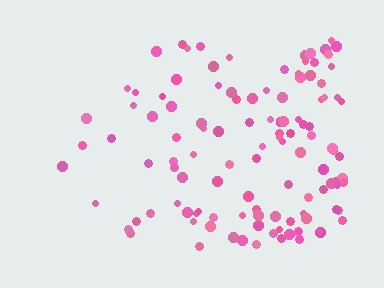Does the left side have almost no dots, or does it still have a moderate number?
Still a moderate number, just noticeably fewer than the right.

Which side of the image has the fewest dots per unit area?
The left.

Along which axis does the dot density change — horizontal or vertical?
Horizontal.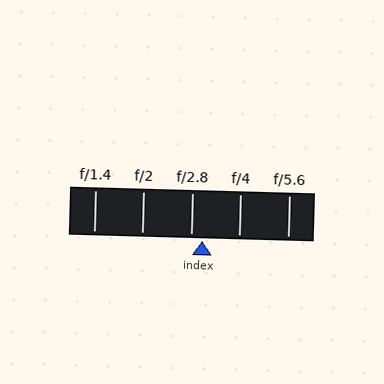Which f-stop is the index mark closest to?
The index mark is closest to f/2.8.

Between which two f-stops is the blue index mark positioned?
The index mark is between f/2.8 and f/4.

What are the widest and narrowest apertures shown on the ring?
The widest aperture shown is f/1.4 and the narrowest is f/5.6.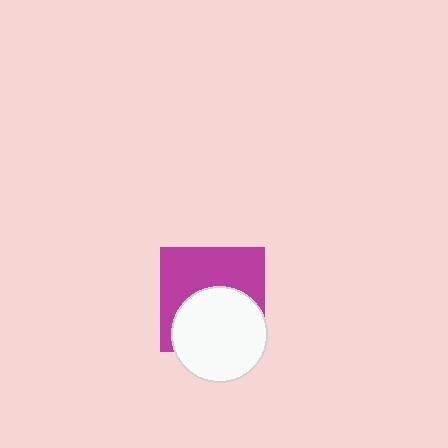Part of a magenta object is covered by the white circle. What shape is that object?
It is a square.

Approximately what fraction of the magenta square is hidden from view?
Roughly 48% of the magenta square is hidden behind the white circle.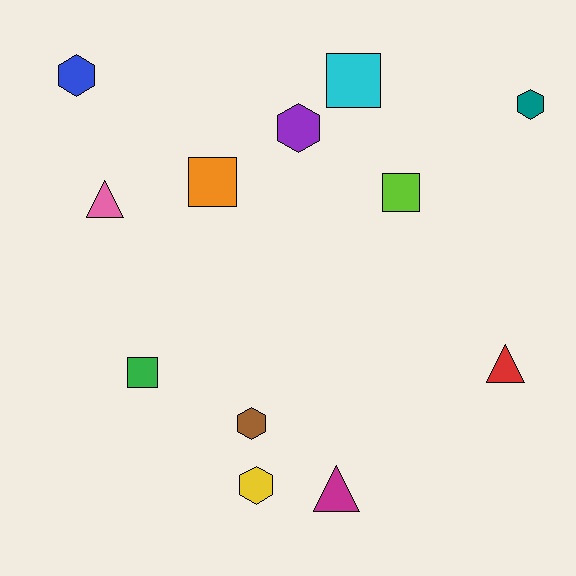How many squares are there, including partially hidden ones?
There are 4 squares.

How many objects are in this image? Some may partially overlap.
There are 12 objects.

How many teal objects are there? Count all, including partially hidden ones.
There is 1 teal object.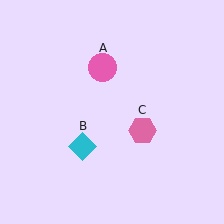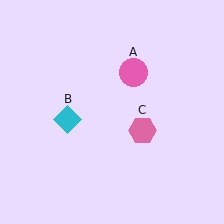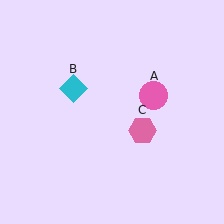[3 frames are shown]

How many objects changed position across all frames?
2 objects changed position: pink circle (object A), cyan diamond (object B).